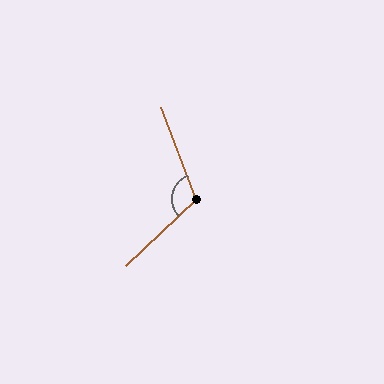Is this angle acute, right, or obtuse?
It is obtuse.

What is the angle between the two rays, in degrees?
Approximately 113 degrees.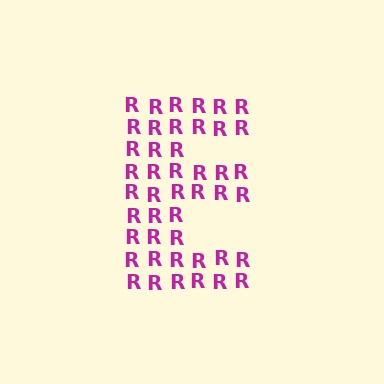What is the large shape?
The large shape is the letter E.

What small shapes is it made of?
It is made of small letter R's.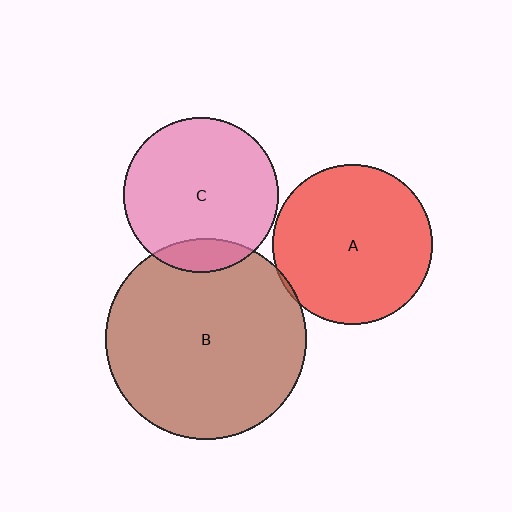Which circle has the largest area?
Circle B (brown).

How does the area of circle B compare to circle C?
Approximately 1.7 times.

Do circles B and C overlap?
Yes.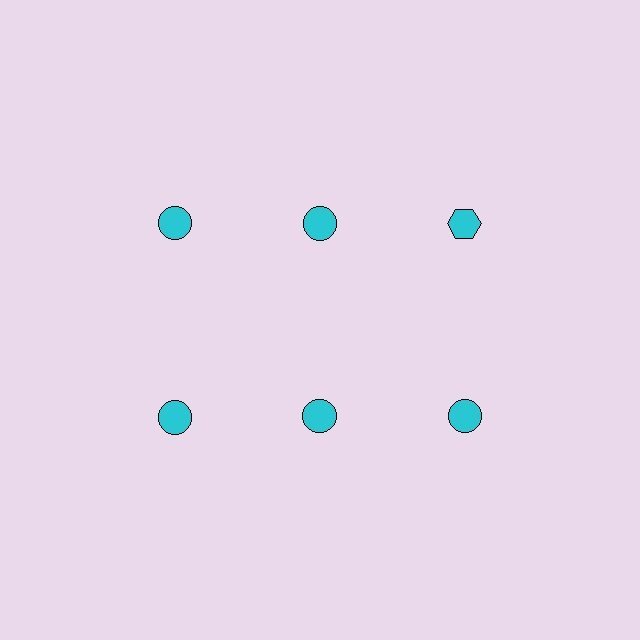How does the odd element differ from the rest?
It has a different shape: hexagon instead of circle.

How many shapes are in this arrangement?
There are 6 shapes arranged in a grid pattern.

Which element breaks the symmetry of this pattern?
The cyan hexagon in the top row, center column breaks the symmetry. All other shapes are cyan circles.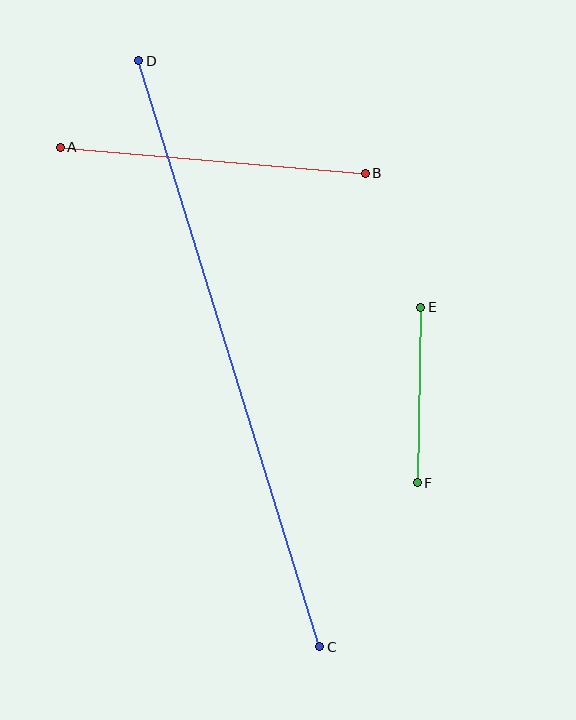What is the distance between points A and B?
The distance is approximately 306 pixels.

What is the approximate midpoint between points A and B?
The midpoint is at approximately (213, 160) pixels.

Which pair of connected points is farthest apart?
Points C and D are farthest apart.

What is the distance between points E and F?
The distance is approximately 175 pixels.